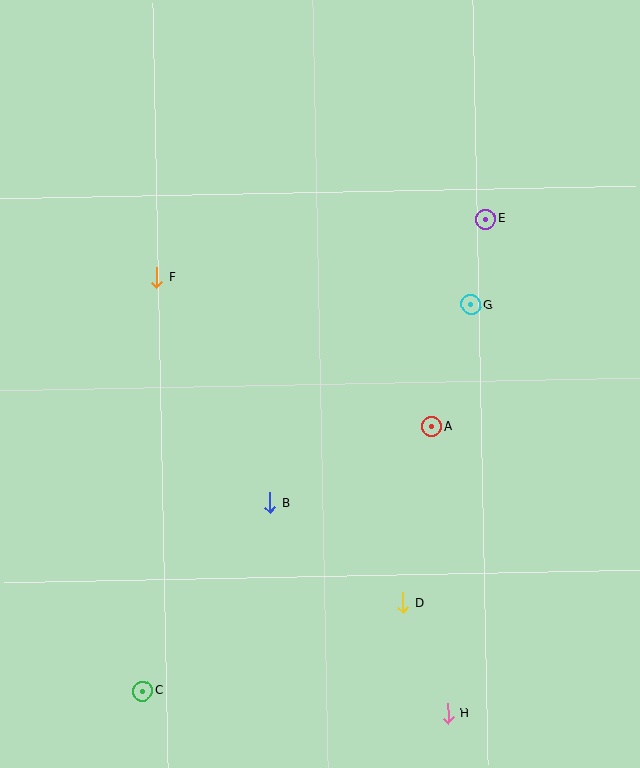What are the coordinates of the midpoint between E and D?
The midpoint between E and D is at (444, 411).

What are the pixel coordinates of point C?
Point C is at (143, 691).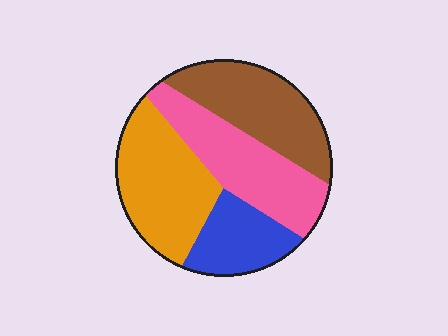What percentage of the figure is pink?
Pink covers 27% of the figure.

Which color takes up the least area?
Blue, at roughly 15%.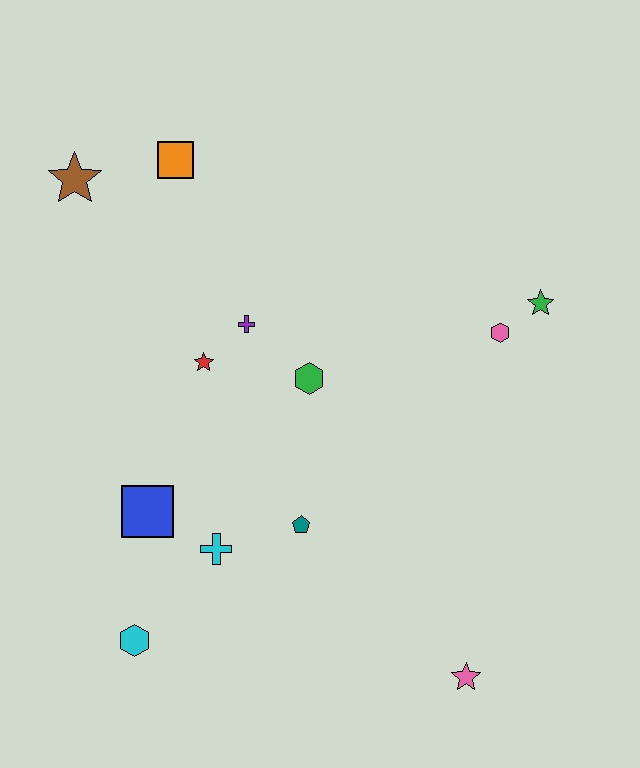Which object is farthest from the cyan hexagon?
The green star is farthest from the cyan hexagon.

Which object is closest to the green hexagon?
The purple cross is closest to the green hexagon.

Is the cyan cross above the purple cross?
No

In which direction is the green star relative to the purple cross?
The green star is to the right of the purple cross.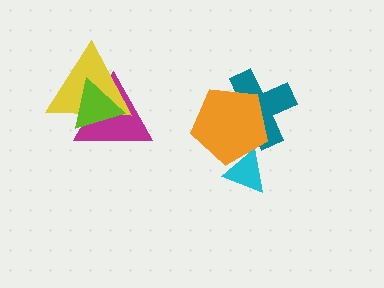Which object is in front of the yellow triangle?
The lime triangle is in front of the yellow triangle.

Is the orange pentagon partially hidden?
No, no other shape covers it.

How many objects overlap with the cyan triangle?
1 object overlaps with the cyan triangle.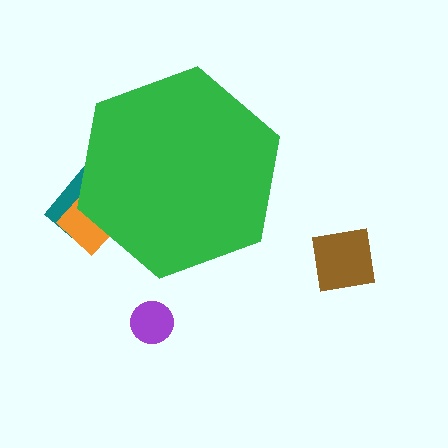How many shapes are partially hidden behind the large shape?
2 shapes are partially hidden.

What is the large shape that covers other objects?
A green hexagon.